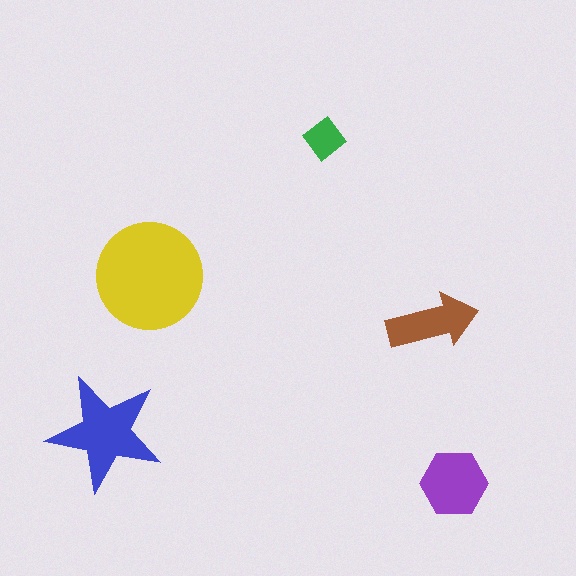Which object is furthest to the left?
The blue star is leftmost.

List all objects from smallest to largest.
The green diamond, the brown arrow, the purple hexagon, the blue star, the yellow circle.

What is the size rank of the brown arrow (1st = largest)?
4th.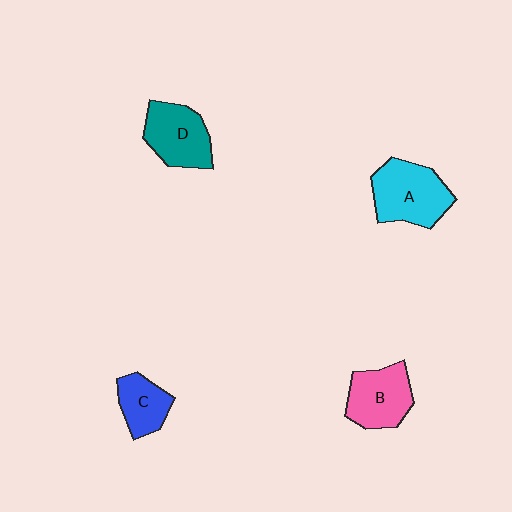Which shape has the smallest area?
Shape C (blue).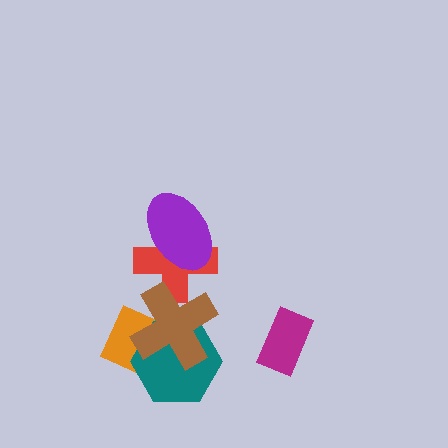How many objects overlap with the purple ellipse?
1 object overlaps with the purple ellipse.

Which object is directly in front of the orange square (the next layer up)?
The teal hexagon is directly in front of the orange square.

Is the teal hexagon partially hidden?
Yes, it is partially covered by another shape.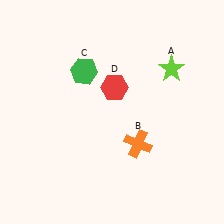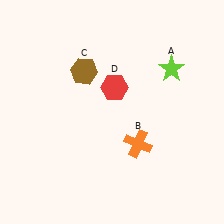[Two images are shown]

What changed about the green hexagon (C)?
In Image 1, C is green. In Image 2, it changed to brown.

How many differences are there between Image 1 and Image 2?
There is 1 difference between the two images.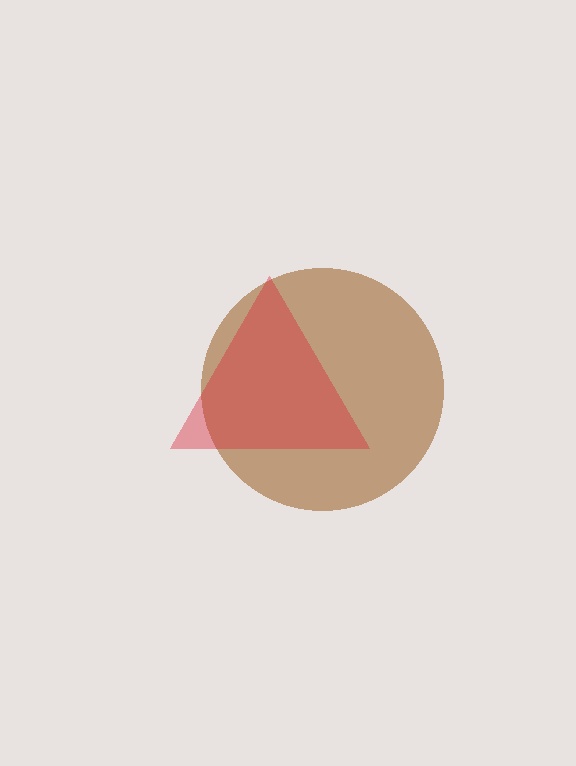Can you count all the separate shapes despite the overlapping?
Yes, there are 2 separate shapes.